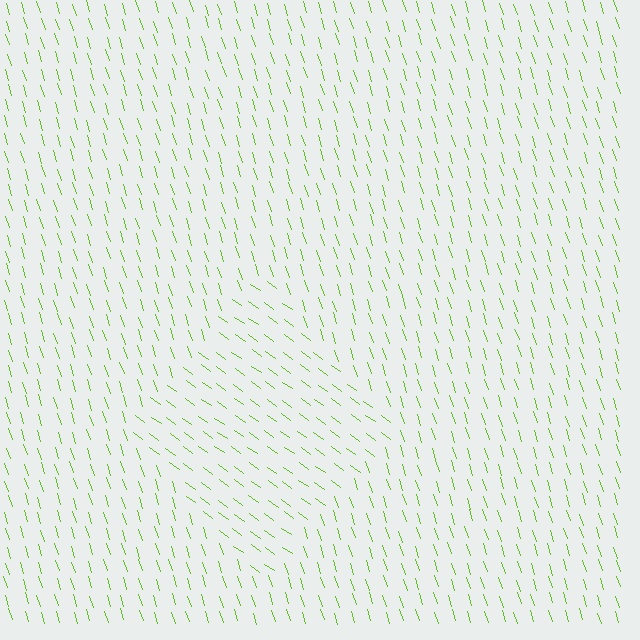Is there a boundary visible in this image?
Yes, there is a texture boundary formed by a change in line orientation.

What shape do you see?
I see a diamond.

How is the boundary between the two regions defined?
The boundary is defined purely by a change in line orientation (approximately 36 degrees difference). All lines are the same color and thickness.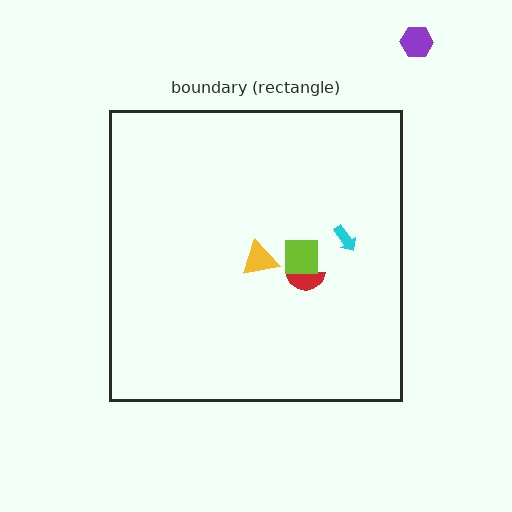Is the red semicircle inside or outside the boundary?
Inside.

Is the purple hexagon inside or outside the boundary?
Outside.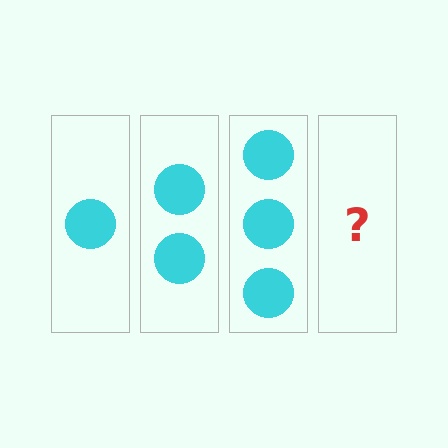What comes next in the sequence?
The next element should be 4 circles.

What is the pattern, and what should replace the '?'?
The pattern is that each step adds one more circle. The '?' should be 4 circles.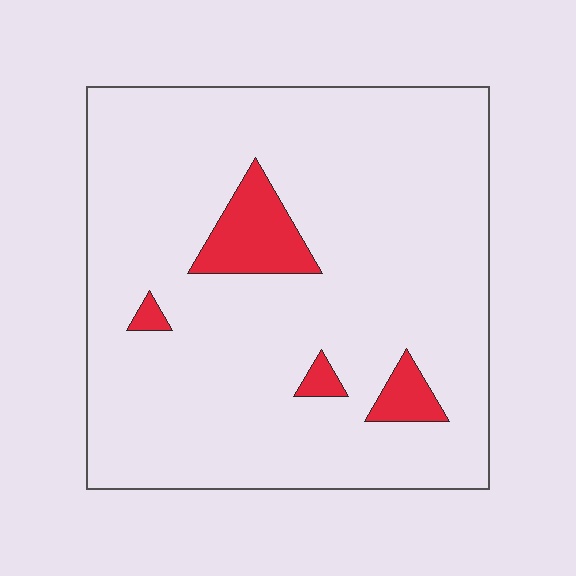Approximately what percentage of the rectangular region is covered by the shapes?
Approximately 10%.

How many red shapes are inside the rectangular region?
4.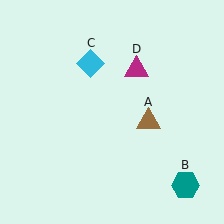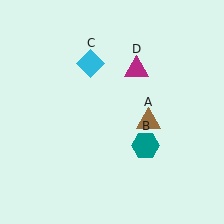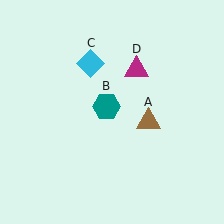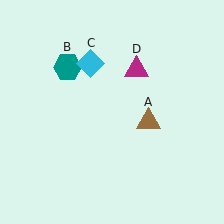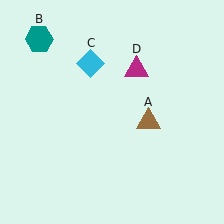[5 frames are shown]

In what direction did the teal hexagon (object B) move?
The teal hexagon (object B) moved up and to the left.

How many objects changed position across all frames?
1 object changed position: teal hexagon (object B).